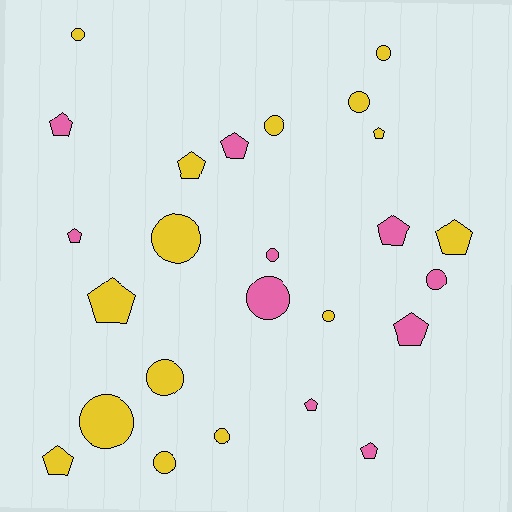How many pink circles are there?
There are 3 pink circles.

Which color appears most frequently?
Yellow, with 15 objects.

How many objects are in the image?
There are 25 objects.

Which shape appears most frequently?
Circle, with 13 objects.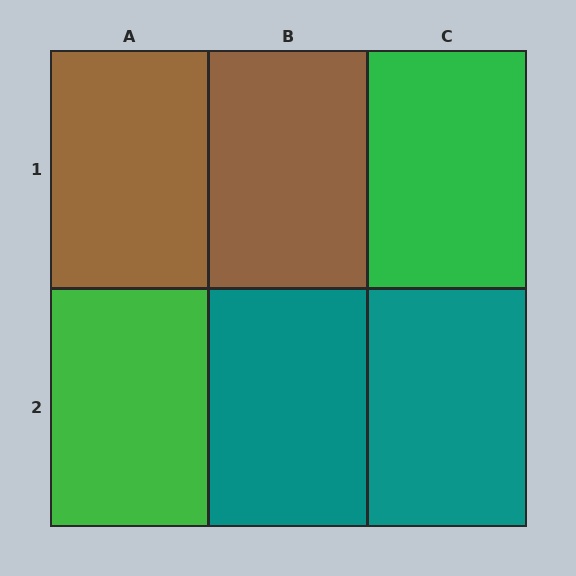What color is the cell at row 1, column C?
Green.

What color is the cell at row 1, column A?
Brown.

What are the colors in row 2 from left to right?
Green, teal, teal.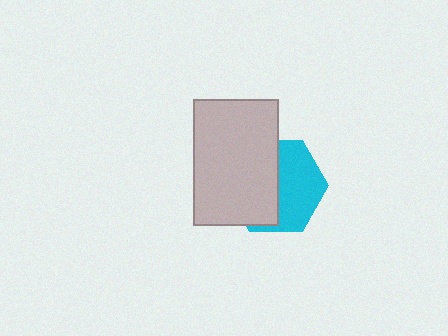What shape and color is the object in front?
The object in front is a light gray rectangle.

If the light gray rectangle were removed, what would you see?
You would see the complete cyan hexagon.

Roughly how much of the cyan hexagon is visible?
About half of it is visible (roughly 48%).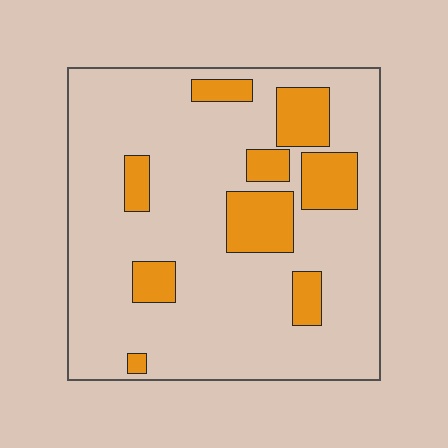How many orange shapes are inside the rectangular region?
9.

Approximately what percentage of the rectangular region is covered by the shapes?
Approximately 20%.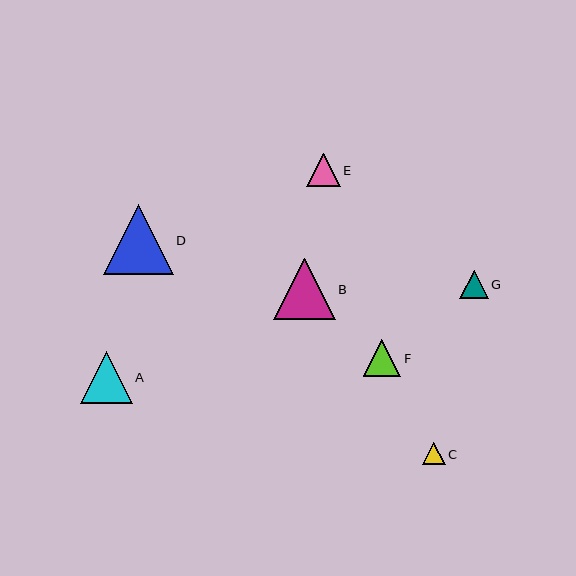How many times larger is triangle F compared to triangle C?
Triangle F is approximately 1.7 times the size of triangle C.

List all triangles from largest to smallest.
From largest to smallest: D, B, A, F, E, G, C.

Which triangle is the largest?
Triangle D is the largest with a size of approximately 70 pixels.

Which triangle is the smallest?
Triangle C is the smallest with a size of approximately 22 pixels.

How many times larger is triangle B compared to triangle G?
Triangle B is approximately 2.1 times the size of triangle G.